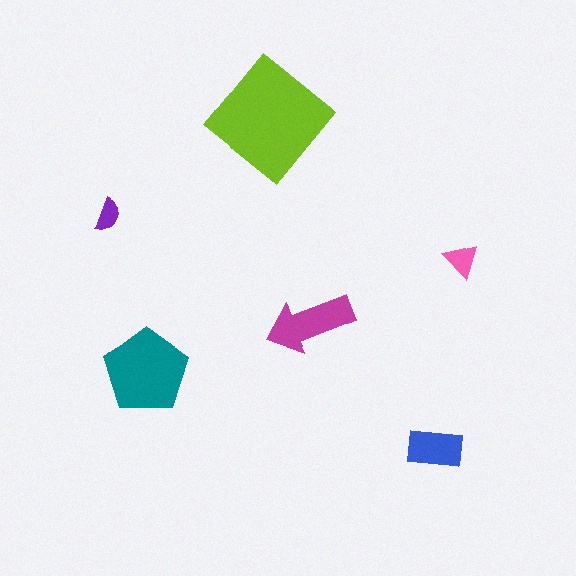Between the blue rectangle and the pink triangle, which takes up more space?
The blue rectangle.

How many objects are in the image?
There are 6 objects in the image.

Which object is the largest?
The lime diamond.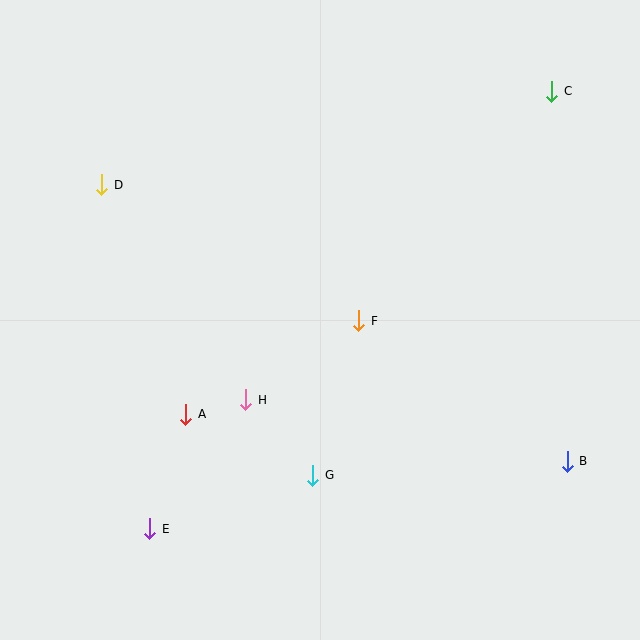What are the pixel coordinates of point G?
Point G is at (313, 475).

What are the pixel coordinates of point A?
Point A is at (186, 414).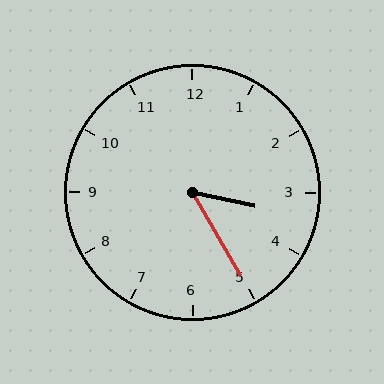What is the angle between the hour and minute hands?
Approximately 48 degrees.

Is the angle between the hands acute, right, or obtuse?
It is acute.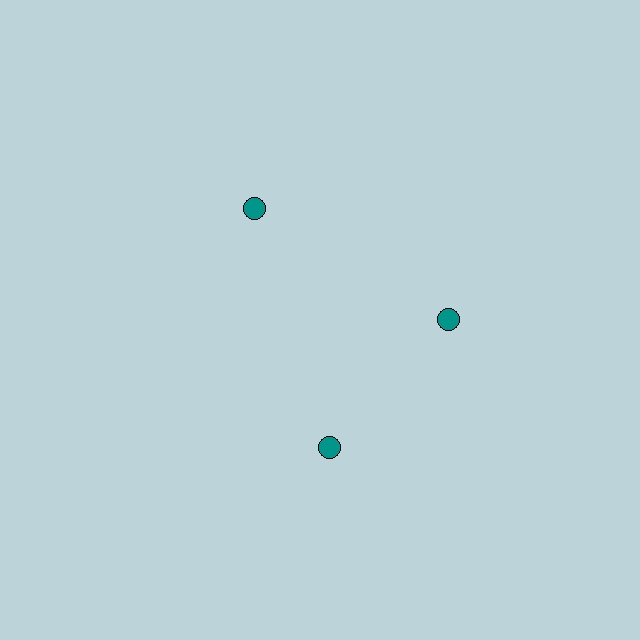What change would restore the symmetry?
The symmetry would be restored by rotating it back into even spacing with its neighbors so that all 3 circles sit at equal angles and equal distance from the center.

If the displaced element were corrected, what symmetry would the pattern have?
It would have 3-fold rotational symmetry — the pattern would map onto itself every 120 degrees.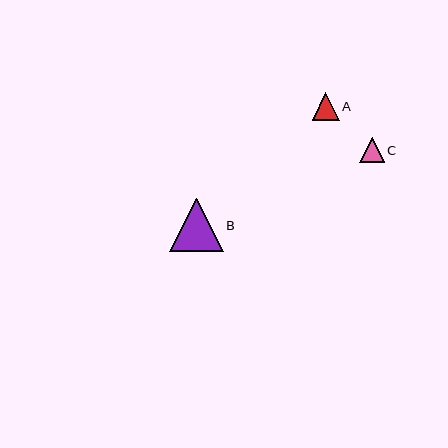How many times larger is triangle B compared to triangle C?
Triangle B is approximately 2.1 times the size of triangle C.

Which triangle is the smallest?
Triangle C is the smallest with a size of approximately 25 pixels.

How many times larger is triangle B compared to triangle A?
Triangle B is approximately 1.9 times the size of triangle A.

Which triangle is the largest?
Triangle B is the largest with a size of approximately 53 pixels.